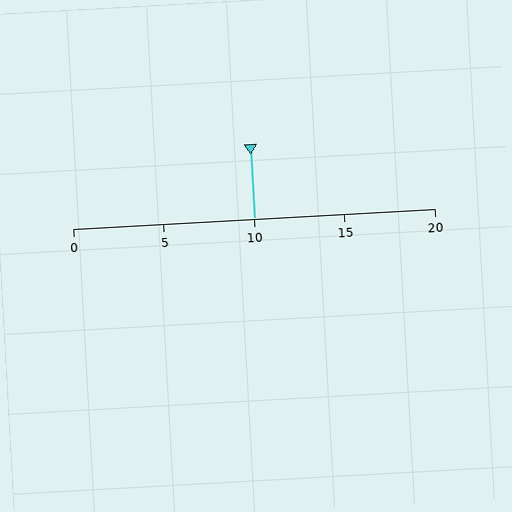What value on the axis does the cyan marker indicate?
The marker indicates approximately 10.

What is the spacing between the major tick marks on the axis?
The major ticks are spaced 5 apart.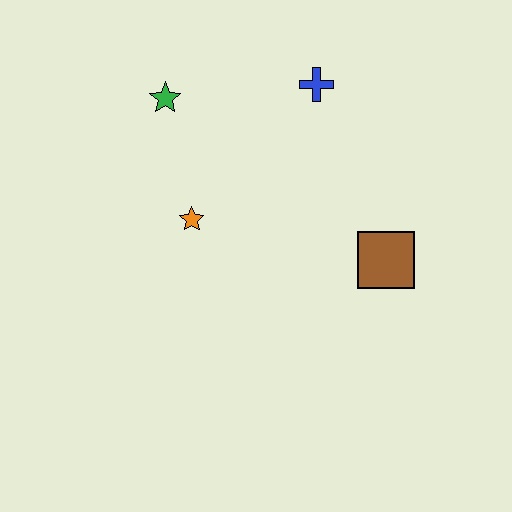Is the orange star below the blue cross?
Yes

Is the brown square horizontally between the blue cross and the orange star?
No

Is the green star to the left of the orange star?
Yes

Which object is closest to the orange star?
The green star is closest to the orange star.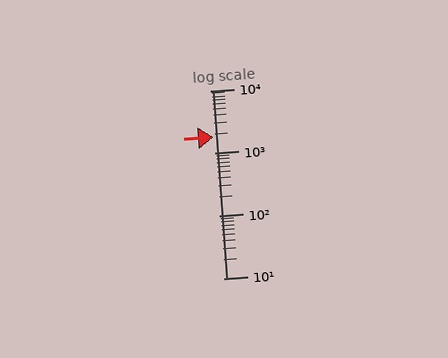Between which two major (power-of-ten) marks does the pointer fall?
The pointer is between 1000 and 10000.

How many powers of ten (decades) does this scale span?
The scale spans 3 decades, from 10 to 10000.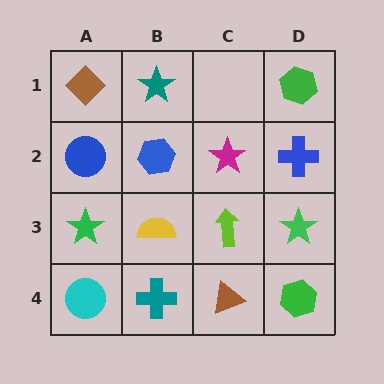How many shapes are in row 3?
4 shapes.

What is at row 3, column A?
A green star.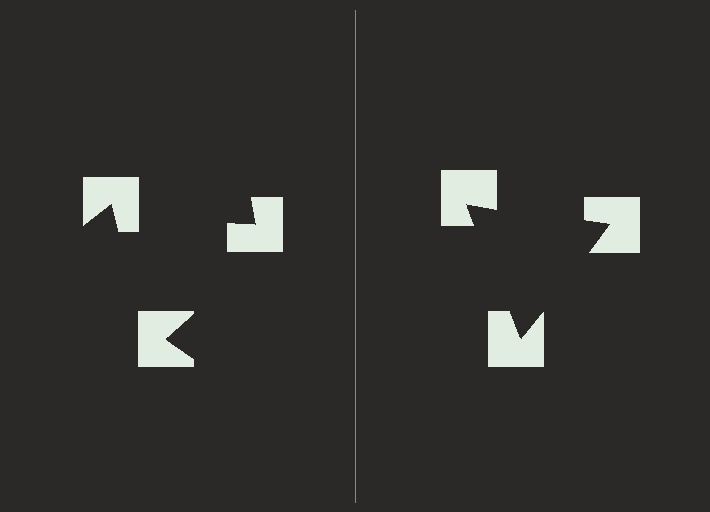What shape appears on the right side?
An illusory triangle.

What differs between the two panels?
The notched squares are positioned identically on both sides; only the wedge orientations differ. On the right they align to a triangle; on the left they are misaligned.